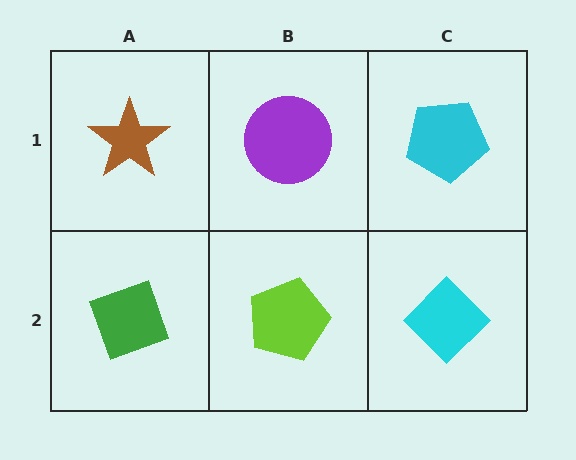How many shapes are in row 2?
3 shapes.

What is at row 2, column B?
A lime pentagon.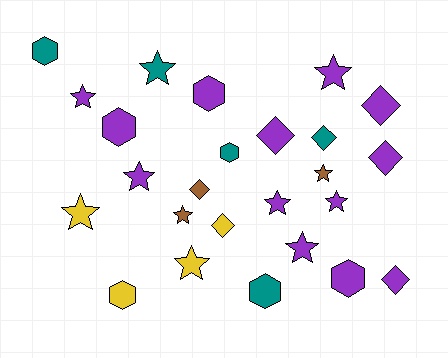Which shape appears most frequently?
Star, with 11 objects.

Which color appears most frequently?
Purple, with 13 objects.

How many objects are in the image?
There are 25 objects.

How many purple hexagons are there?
There are 3 purple hexagons.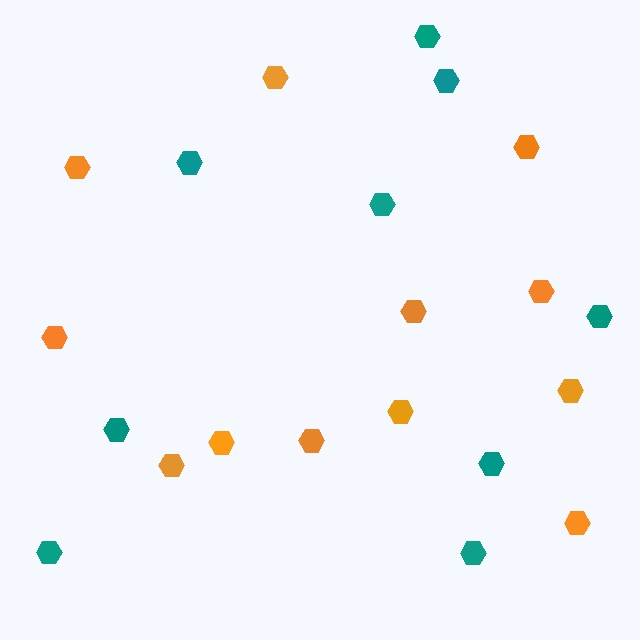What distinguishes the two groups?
There are 2 groups: one group of teal hexagons (9) and one group of orange hexagons (12).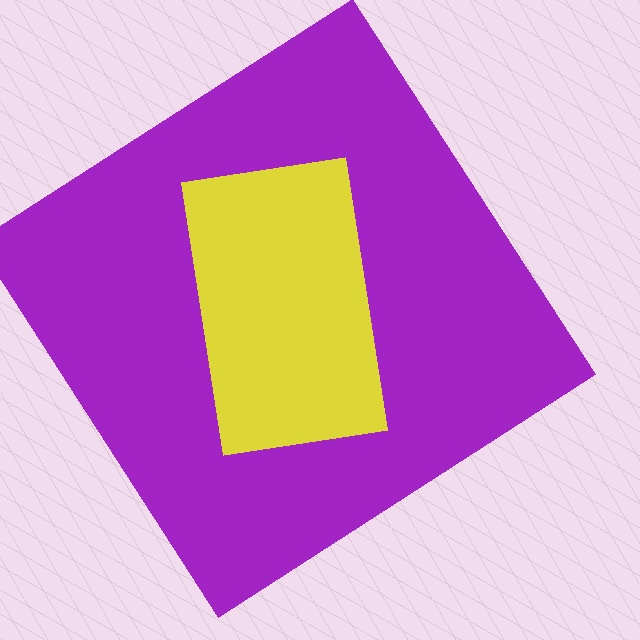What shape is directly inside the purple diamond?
The yellow rectangle.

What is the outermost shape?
The purple diamond.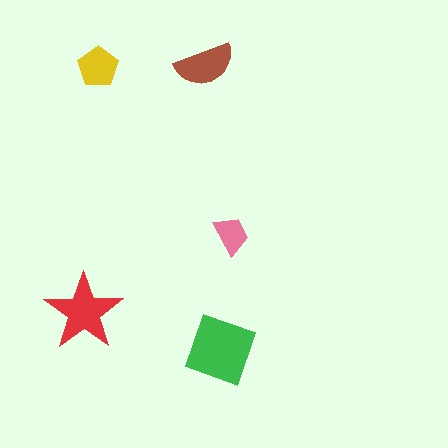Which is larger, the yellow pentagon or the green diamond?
The green diamond.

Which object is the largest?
The green diamond.